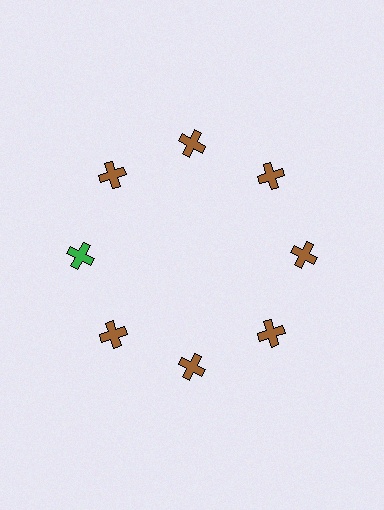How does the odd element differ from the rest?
It has a different color: green instead of brown.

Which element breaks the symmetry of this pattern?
The green cross at roughly the 9 o'clock position breaks the symmetry. All other shapes are brown crosses.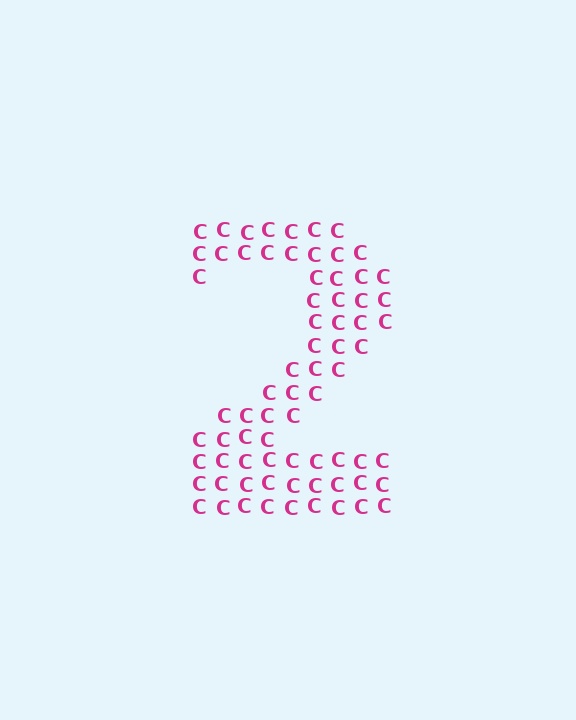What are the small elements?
The small elements are letter C's.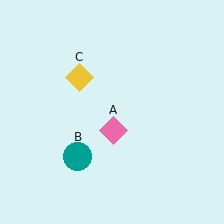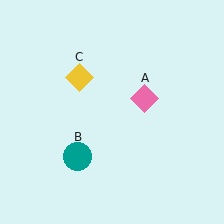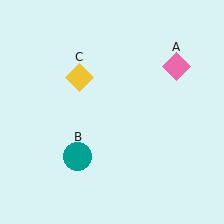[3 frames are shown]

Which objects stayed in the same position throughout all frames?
Teal circle (object B) and yellow diamond (object C) remained stationary.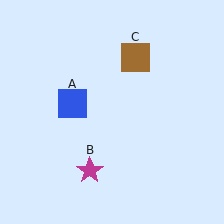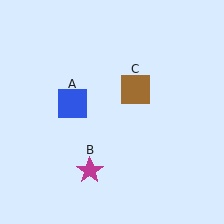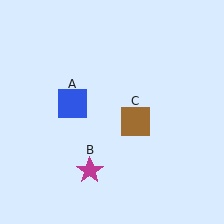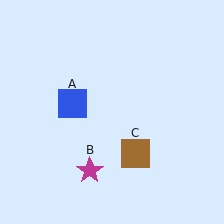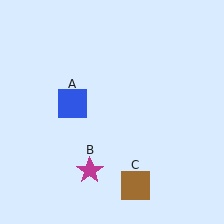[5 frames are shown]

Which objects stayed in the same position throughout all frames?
Blue square (object A) and magenta star (object B) remained stationary.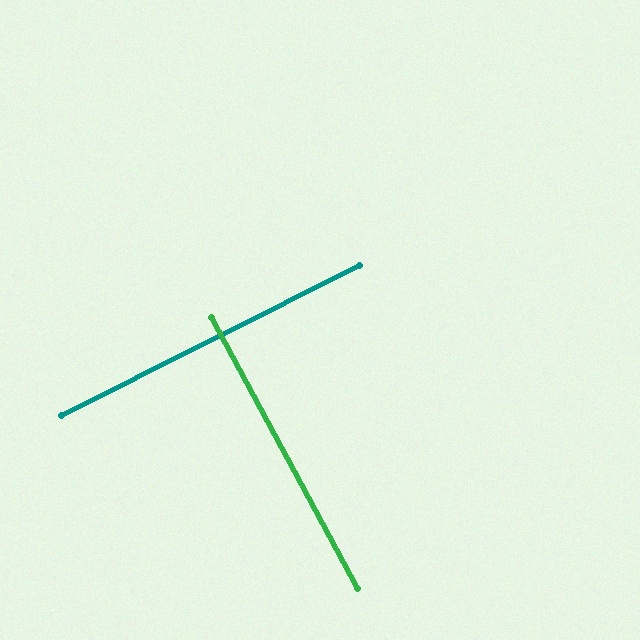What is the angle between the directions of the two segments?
Approximately 88 degrees.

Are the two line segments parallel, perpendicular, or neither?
Perpendicular — they meet at approximately 88°.